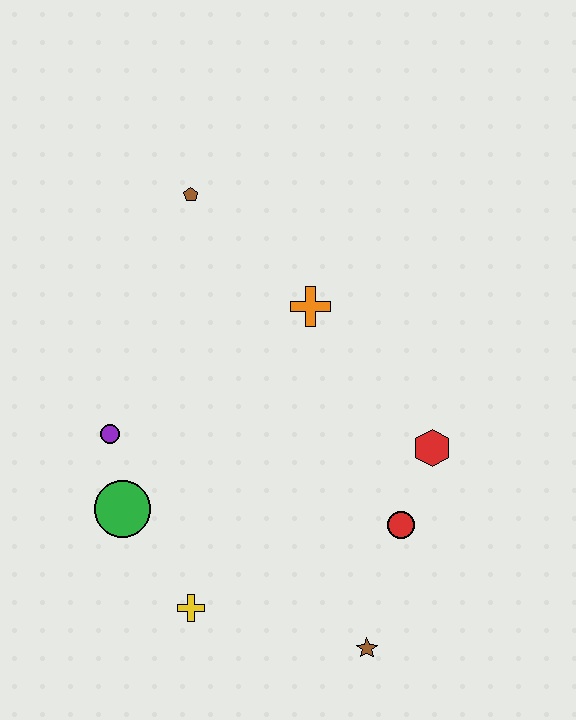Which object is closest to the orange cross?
The brown pentagon is closest to the orange cross.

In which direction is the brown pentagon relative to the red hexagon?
The brown pentagon is above the red hexagon.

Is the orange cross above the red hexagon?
Yes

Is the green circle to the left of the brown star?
Yes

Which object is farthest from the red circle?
The brown pentagon is farthest from the red circle.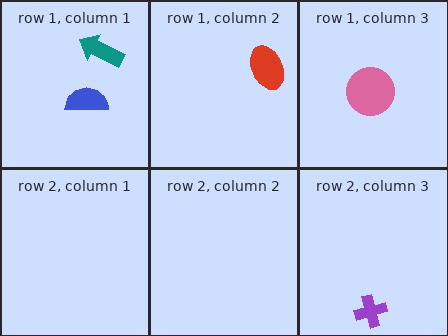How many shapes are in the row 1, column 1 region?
2.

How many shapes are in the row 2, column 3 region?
1.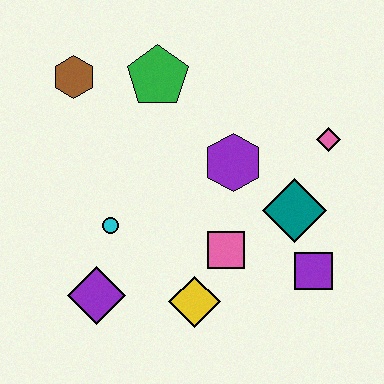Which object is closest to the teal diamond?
The purple square is closest to the teal diamond.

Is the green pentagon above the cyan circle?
Yes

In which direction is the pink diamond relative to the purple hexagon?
The pink diamond is to the right of the purple hexagon.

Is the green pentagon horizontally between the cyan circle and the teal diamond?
Yes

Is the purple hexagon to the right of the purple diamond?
Yes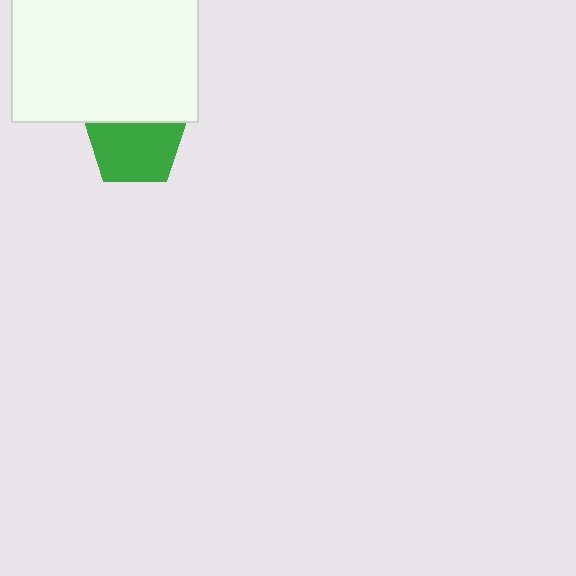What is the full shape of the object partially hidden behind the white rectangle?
The partially hidden object is a green pentagon.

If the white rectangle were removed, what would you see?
You would see the complete green pentagon.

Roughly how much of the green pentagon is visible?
Most of it is visible (roughly 69%).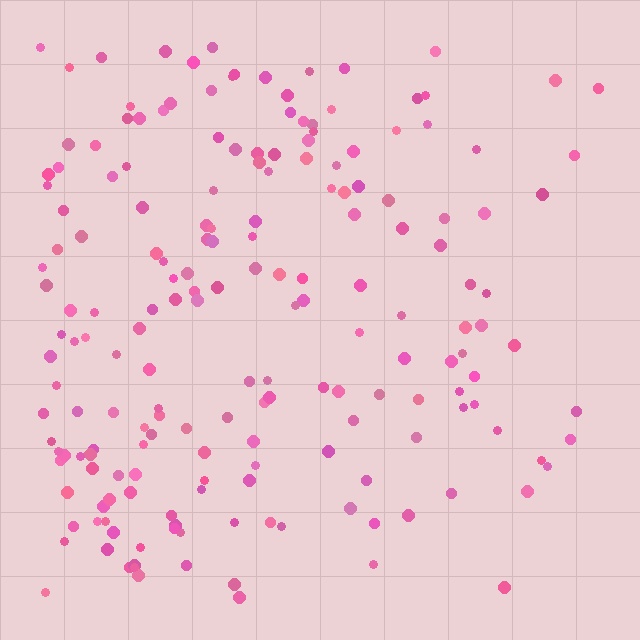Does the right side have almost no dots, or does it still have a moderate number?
Still a moderate number, just noticeably fewer than the left.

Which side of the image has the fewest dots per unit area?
The right.